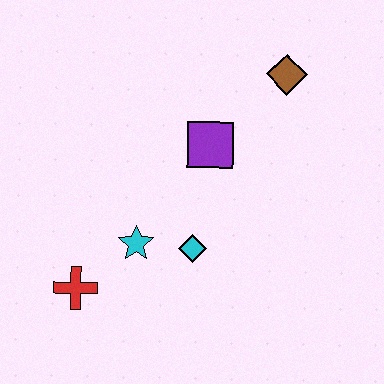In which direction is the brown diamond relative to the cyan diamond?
The brown diamond is above the cyan diamond.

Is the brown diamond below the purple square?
No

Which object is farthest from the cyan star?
The brown diamond is farthest from the cyan star.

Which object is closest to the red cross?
The cyan star is closest to the red cross.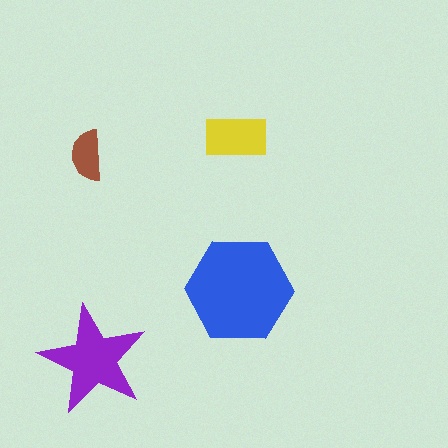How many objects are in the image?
There are 4 objects in the image.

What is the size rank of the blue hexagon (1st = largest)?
1st.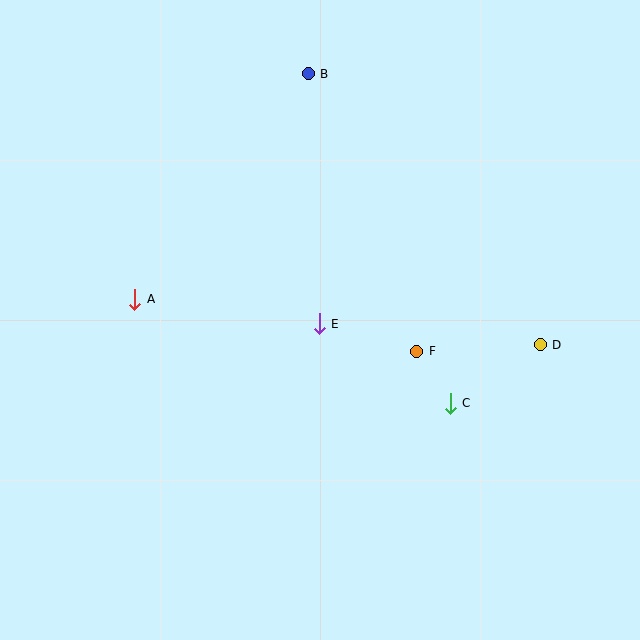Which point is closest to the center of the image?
Point E at (319, 324) is closest to the center.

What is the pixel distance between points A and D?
The distance between A and D is 408 pixels.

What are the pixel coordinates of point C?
Point C is at (450, 403).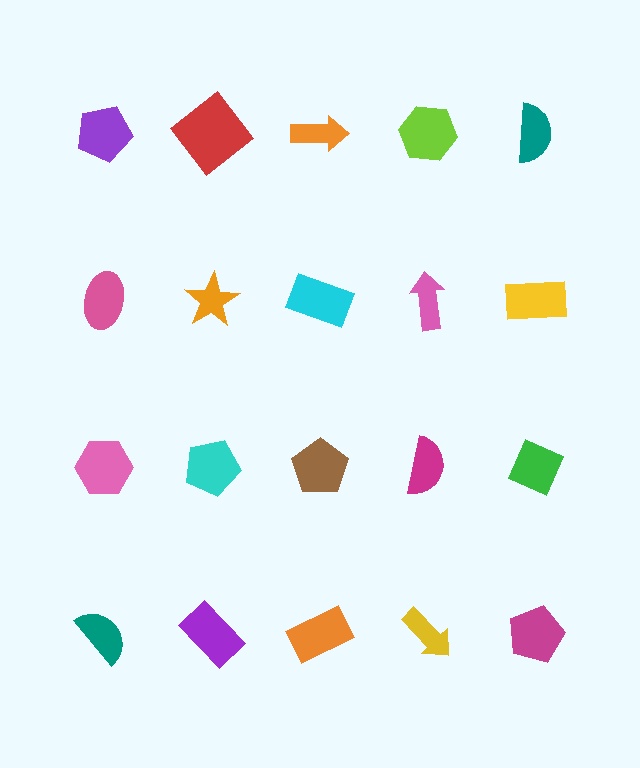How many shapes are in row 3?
5 shapes.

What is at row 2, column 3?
A cyan rectangle.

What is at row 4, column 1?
A teal semicircle.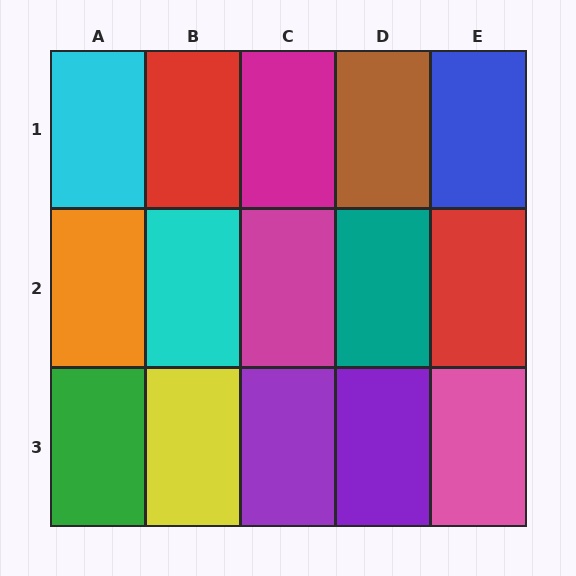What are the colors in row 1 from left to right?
Cyan, red, magenta, brown, blue.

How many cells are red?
2 cells are red.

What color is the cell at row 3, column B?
Yellow.